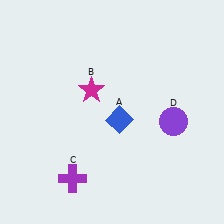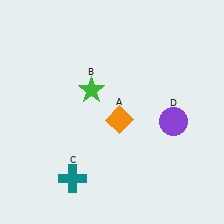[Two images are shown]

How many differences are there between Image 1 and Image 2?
There are 3 differences between the two images.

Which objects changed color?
A changed from blue to orange. B changed from magenta to green. C changed from purple to teal.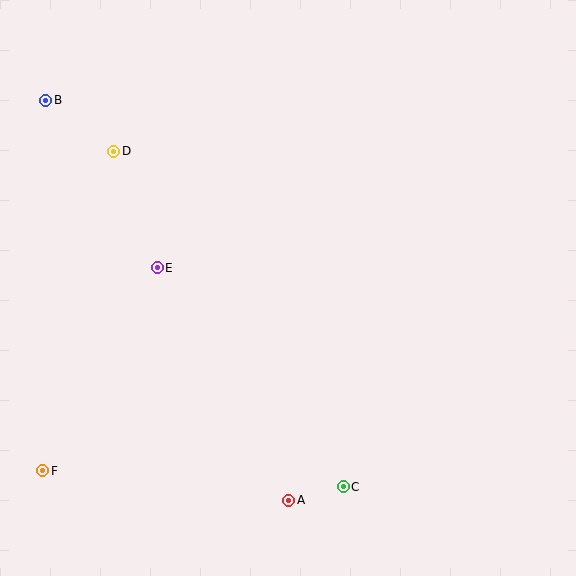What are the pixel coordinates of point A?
Point A is at (289, 500).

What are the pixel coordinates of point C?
Point C is at (343, 487).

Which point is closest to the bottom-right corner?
Point C is closest to the bottom-right corner.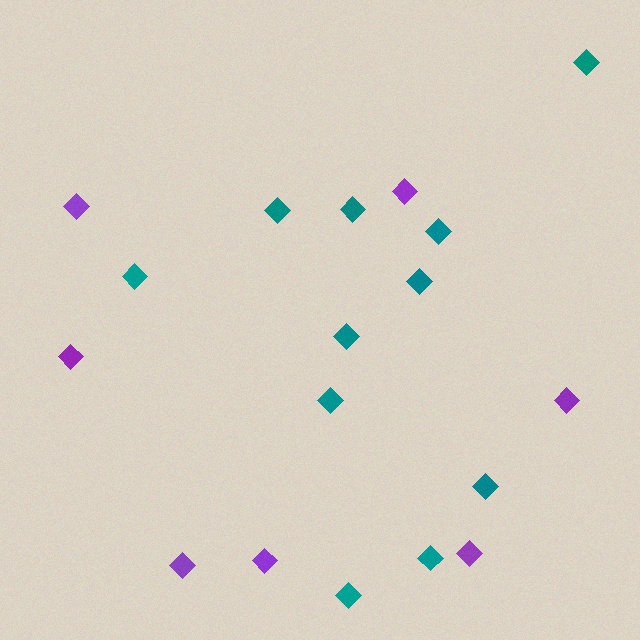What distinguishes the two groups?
There are 2 groups: one group of purple diamonds (7) and one group of teal diamonds (11).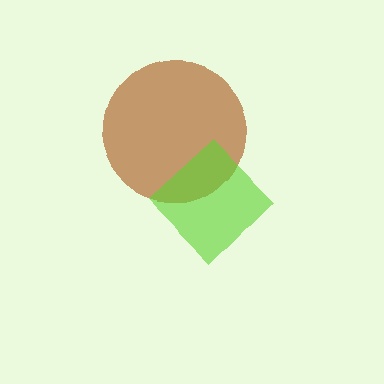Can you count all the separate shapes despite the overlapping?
Yes, there are 2 separate shapes.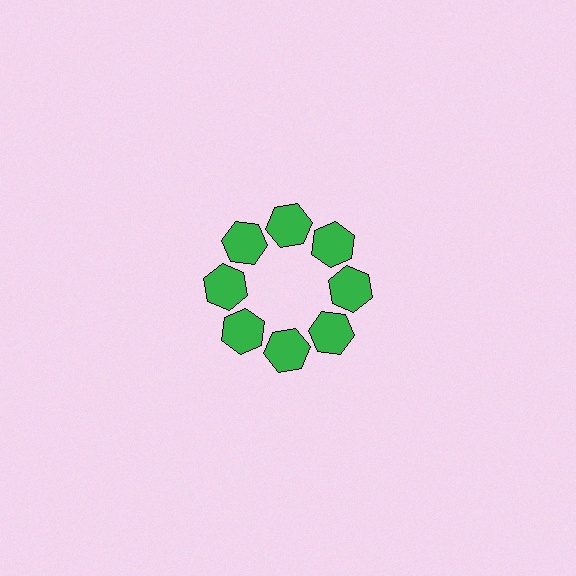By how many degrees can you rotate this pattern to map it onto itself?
The pattern maps onto itself every 45 degrees of rotation.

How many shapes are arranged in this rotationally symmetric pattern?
There are 8 shapes, arranged in 8 groups of 1.